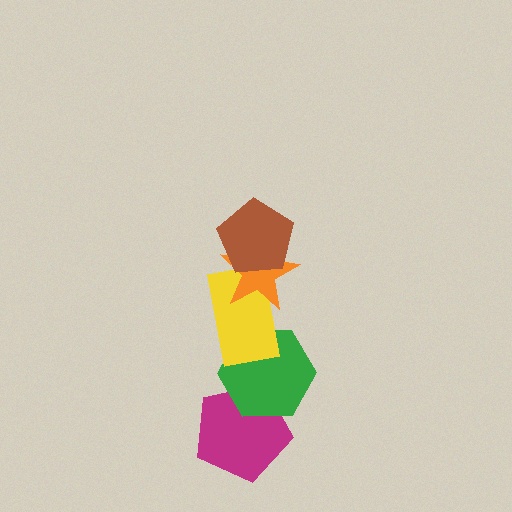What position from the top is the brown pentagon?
The brown pentagon is 1st from the top.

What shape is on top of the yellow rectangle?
The orange star is on top of the yellow rectangle.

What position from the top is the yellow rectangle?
The yellow rectangle is 3rd from the top.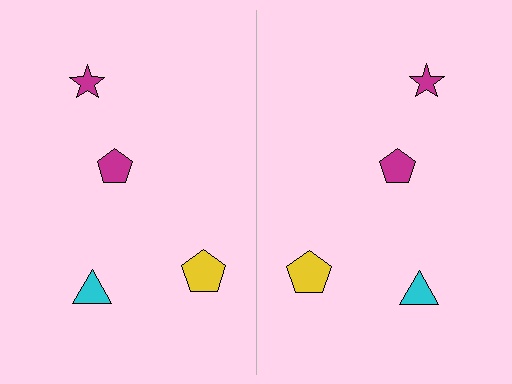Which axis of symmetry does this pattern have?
The pattern has a vertical axis of symmetry running through the center of the image.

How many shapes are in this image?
There are 8 shapes in this image.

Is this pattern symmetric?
Yes, this pattern has bilateral (reflection) symmetry.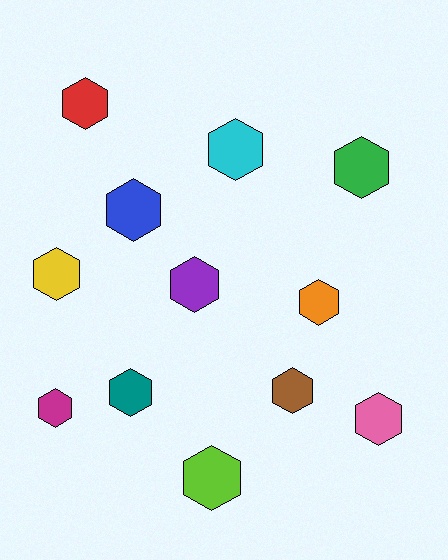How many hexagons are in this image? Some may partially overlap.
There are 12 hexagons.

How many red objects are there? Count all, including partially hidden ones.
There is 1 red object.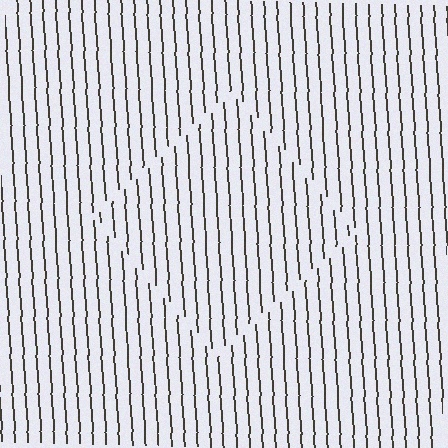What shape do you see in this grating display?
An illusory square. The interior of the shape contains the same grating, shifted by half a period — the contour is defined by the phase discontinuity where line-ends from the inner and outer gratings abut.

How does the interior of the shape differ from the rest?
The interior of the shape contains the same grating, shifted by half a period — the contour is defined by the phase discontinuity where line-ends from the inner and outer gratings abut.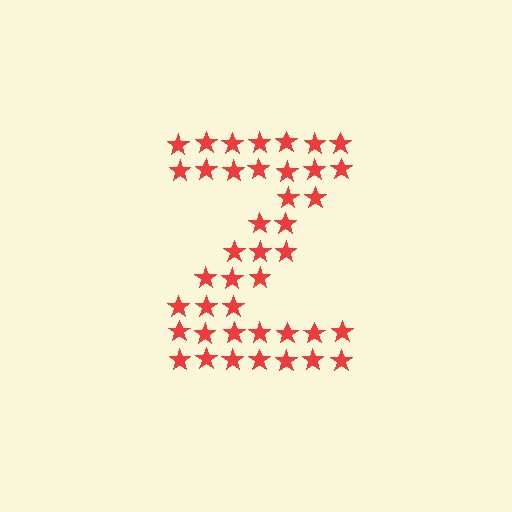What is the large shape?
The large shape is the letter Z.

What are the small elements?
The small elements are stars.